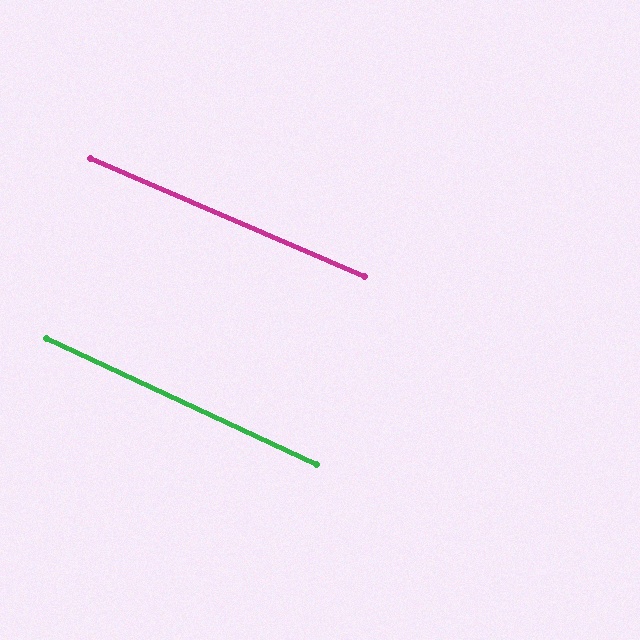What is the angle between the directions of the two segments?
Approximately 2 degrees.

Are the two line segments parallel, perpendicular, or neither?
Parallel — their directions differ by only 1.7°.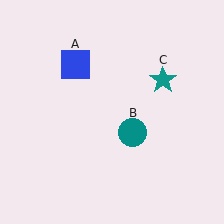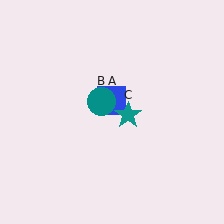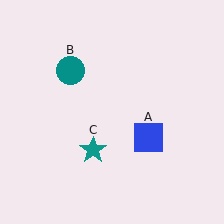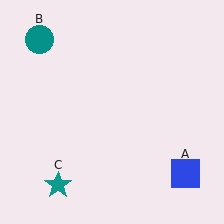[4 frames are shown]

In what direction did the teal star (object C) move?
The teal star (object C) moved down and to the left.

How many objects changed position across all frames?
3 objects changed position: blue square (object A), teal circle (object B), teal star (object C).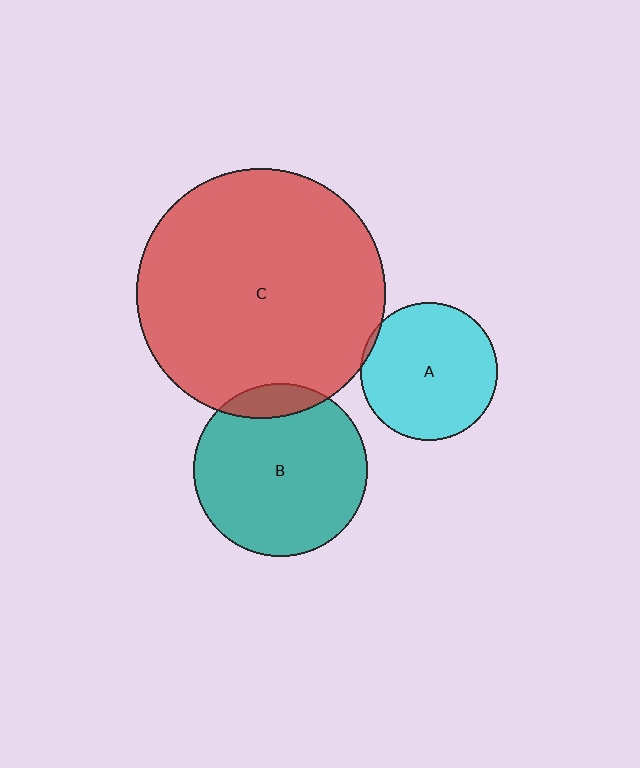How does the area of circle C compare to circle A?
Approximately 3.3 times.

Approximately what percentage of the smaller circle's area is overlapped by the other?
Approximately 10%.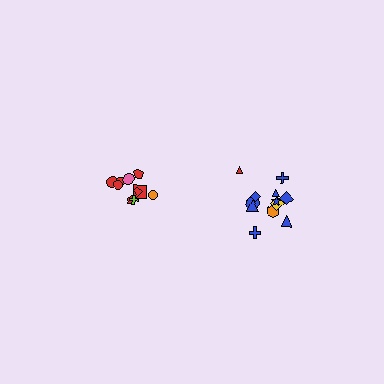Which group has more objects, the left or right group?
The right group.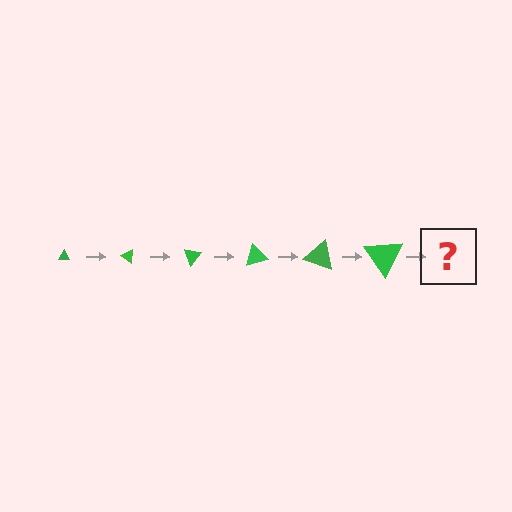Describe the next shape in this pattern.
It should be a triangle, larger than the previous one and rotated 210 degrees from the start.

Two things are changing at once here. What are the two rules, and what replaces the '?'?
The two rules are that the triangle grows larger each step and it rotates 35 degrees each step. The '?' should be a triangle, larger than the previous one and rotated 210 degrees from the start.